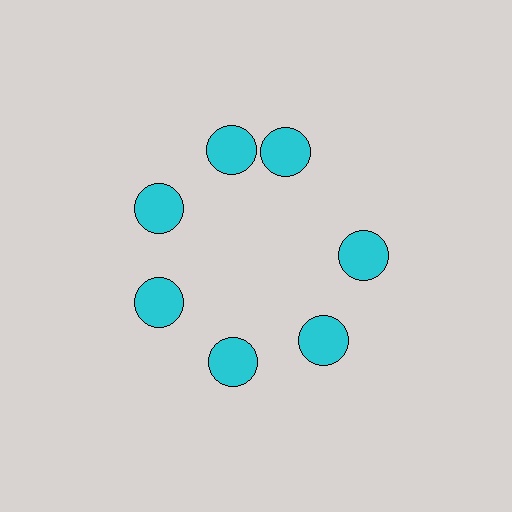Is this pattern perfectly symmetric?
No. The 7 cyan circles are arranged in a ring, but one element near the 1 o'clock position is rotated out of alignment along the ring, breaking the 7-fold rotational symmetry.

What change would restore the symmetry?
The symmetry would be restored by rotating it back into even spacing with its neighbors so that all 7 circles sit at equal angles and equal distance from the center.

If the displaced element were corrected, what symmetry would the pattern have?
It would have 7-fold rotational symmetry — the pattern would map onto itself every 51 degrees.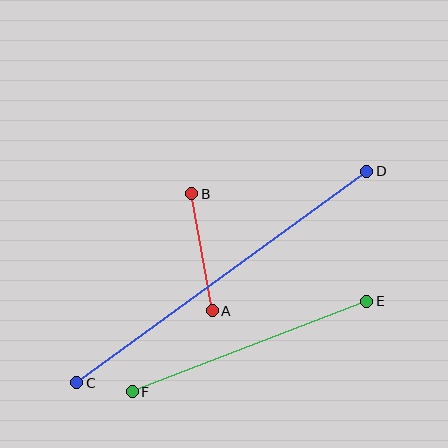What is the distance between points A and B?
The distance is approximately 119 pixels.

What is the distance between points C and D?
The distance is approximately 359 pixels.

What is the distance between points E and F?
The distance is approximately 251 pixels.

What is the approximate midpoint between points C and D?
The midpoint is at approximately (222, 277) pixels.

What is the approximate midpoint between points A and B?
The midpoint is at approximately (202, 252) pixels.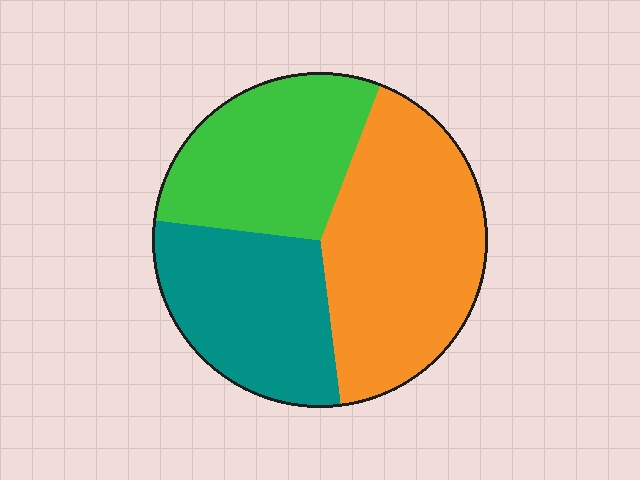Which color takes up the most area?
Orange, at roughly 40%.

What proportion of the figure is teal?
Teal takes up about one quarter (1/4) of the figure.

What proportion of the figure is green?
Green covers around 30% of the figure.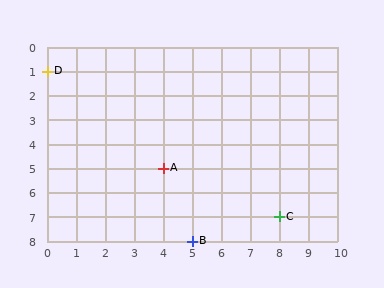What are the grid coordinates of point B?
Point B is at grid coordinates (5, 8).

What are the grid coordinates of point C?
Point C is at grid coordinates (8, 7).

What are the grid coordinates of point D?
Point D is at grid coordinates (0, 1).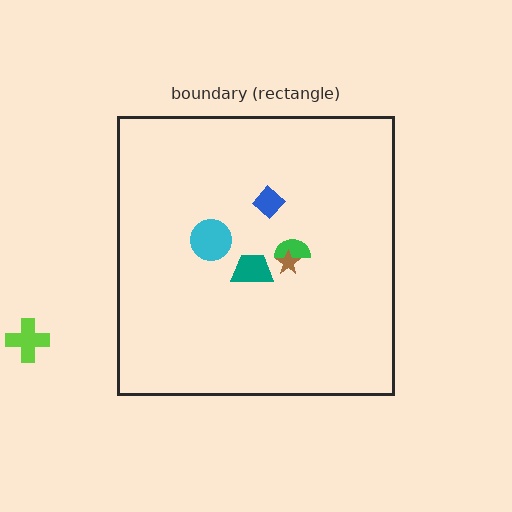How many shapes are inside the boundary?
5 inside, 1 outside.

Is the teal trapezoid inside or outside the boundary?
Inside.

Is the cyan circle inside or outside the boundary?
Inside.